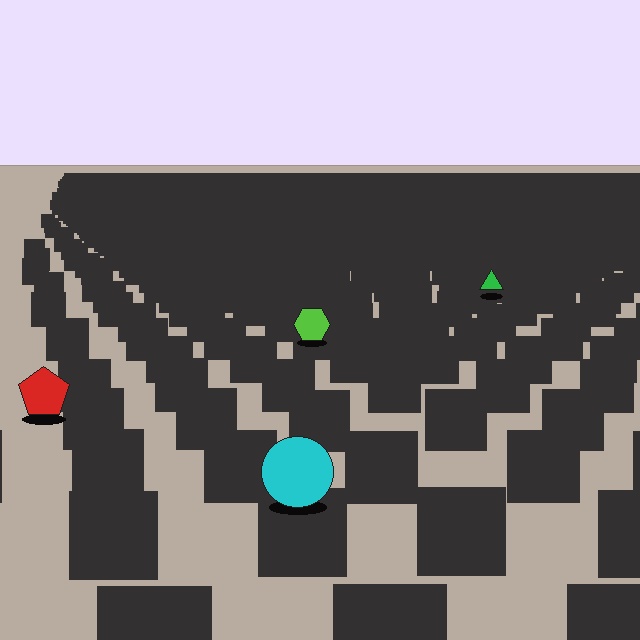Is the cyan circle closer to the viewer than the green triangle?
Yes. The cyan circle is closer — you can tell from the texture gradient: the ground texture is coarser near it.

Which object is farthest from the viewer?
The green triangle is farthest from the viewer. It appears smaller and the ground texture around it is denser.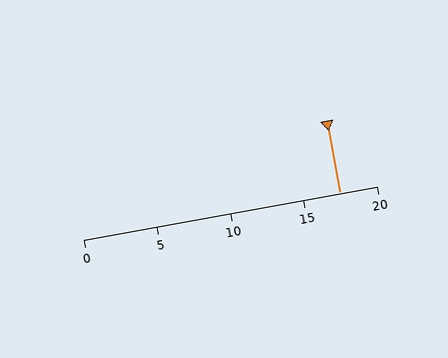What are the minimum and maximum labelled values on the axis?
The axis runs from 0 to 20.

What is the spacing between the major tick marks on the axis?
The major ticks are spaced 5 apart.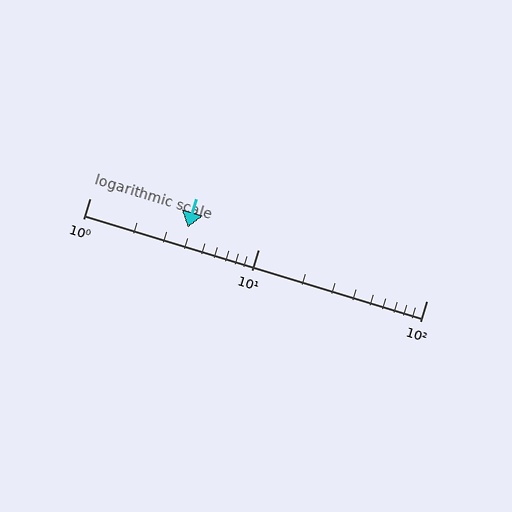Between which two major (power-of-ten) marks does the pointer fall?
The pointer is between 1 and 10.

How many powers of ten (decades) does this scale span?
The scale spans 2 decades, from 1 to 100.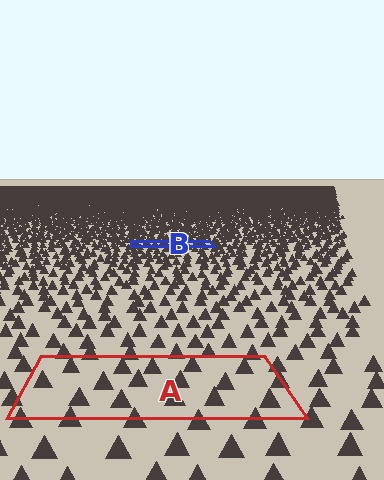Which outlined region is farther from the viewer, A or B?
Region B is farther from the viewer — the texture elements inside it appear smaller and more densely packed.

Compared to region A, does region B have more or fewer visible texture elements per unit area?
Region B has more texture elements per unit area — they are packed more densely because it is farther away.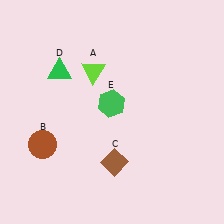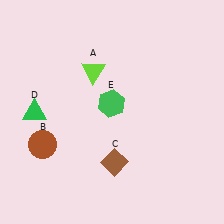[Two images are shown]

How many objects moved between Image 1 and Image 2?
1 object moved between the two images.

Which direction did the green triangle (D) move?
The green triangle (D) moved down.